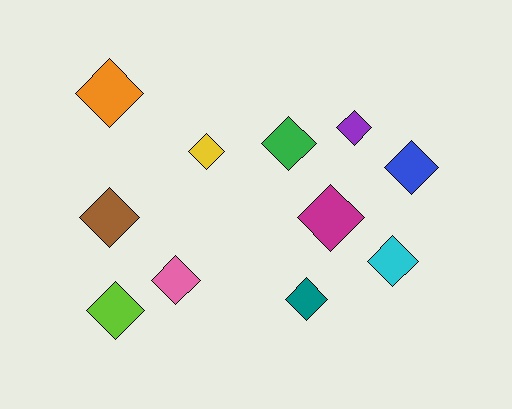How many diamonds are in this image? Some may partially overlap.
There are 11 diamonds.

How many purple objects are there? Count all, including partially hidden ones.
There is 1 purple object.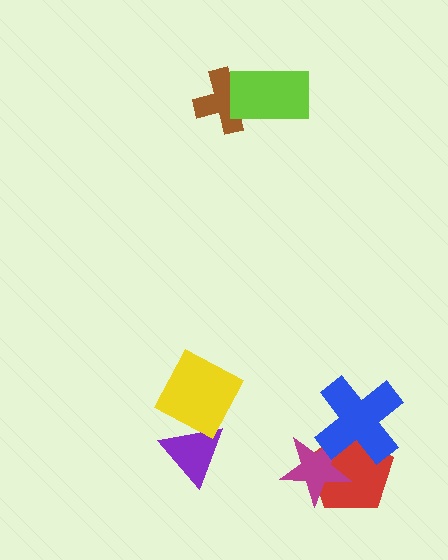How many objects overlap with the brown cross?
1 object overlaps with the brown cross.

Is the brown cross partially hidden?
Yes, it is partially covered by another shape.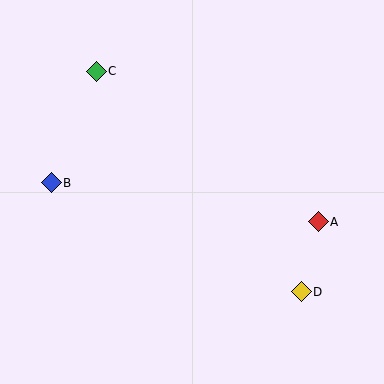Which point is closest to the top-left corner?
Point C is closest to the top-left corner.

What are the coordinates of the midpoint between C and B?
The midpoint between C and B is at (74, 127).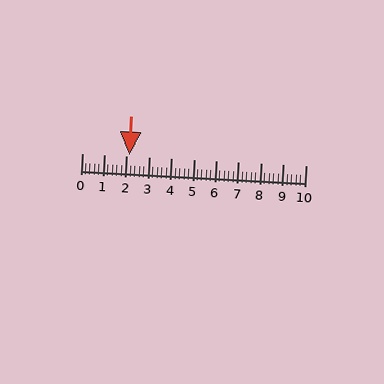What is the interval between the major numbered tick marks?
The major tick marks are spaced 1 units apart.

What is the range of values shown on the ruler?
The ruler shows values from 0 to 10.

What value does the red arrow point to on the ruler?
The red arrow points to approximately 2.1.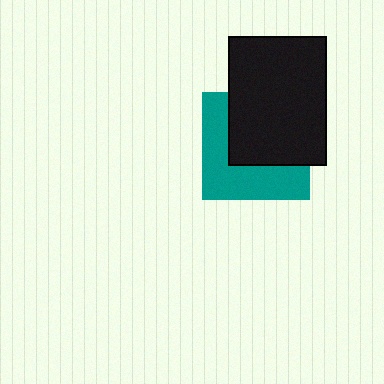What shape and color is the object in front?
The object in front is a black rectangle.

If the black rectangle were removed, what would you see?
You would see the complete teal square.